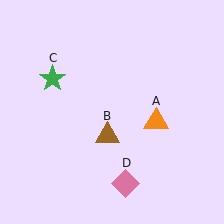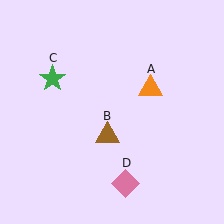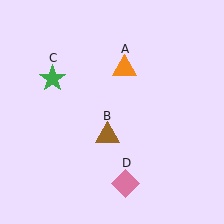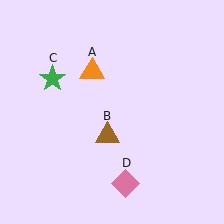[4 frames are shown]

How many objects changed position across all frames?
1 object changed position: orange triangle (object A).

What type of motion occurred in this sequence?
The orange triangle (object A) rotated counterclockwise around the center of the scene.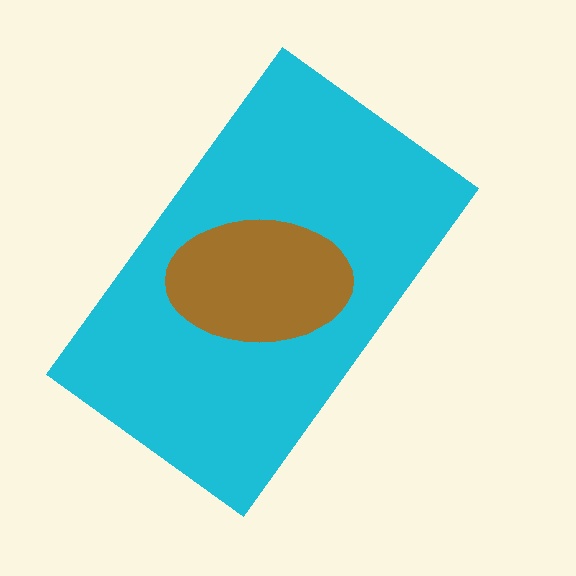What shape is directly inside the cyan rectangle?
The brown ellipse.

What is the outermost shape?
The cyan rectangle.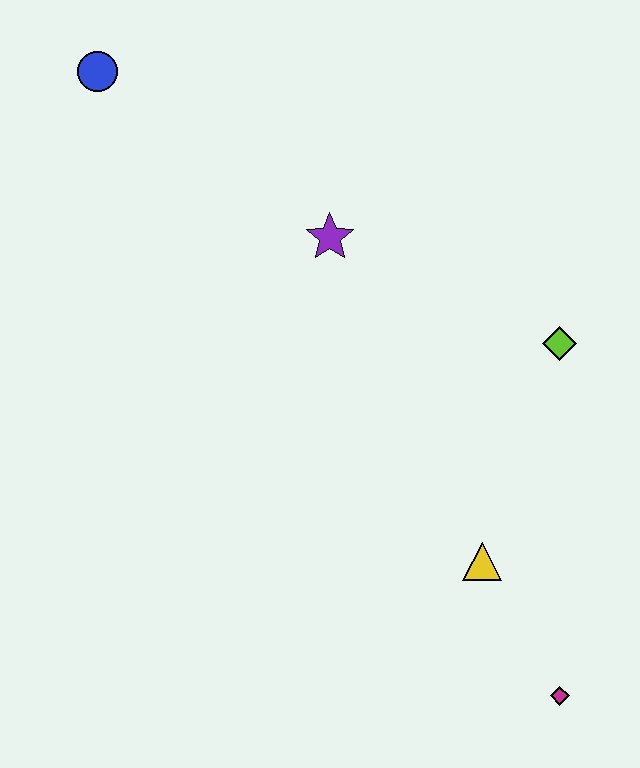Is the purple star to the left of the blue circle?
No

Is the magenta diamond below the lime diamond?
Yes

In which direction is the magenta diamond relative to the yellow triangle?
The magenta diamond is below the yellow triangle.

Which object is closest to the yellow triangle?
The magenta diamond is closest to the yellow triangle.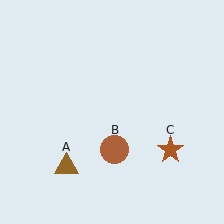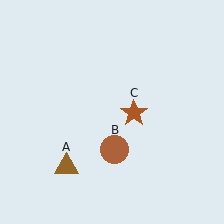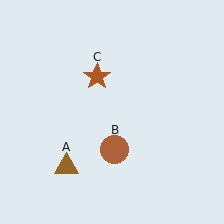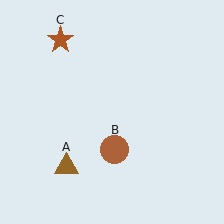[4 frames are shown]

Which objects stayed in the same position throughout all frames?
Brown triangle (object A) and brown circle (object B) remained stationary.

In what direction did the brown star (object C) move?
The brown star (object C) moved up and to the left.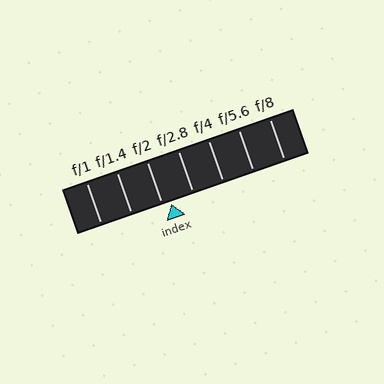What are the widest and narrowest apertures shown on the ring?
The widest aperture shown is f/1 and the narrowest is f/8.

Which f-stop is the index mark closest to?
The index mark is closest to f/2.